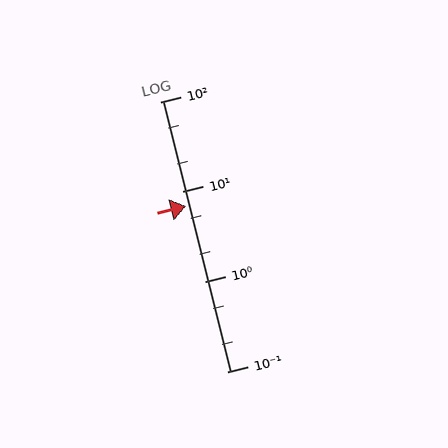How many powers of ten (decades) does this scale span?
The scale spans 3 decades, from 0.1 to 100.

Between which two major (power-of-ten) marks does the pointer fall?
The pointer is between 1 and 10.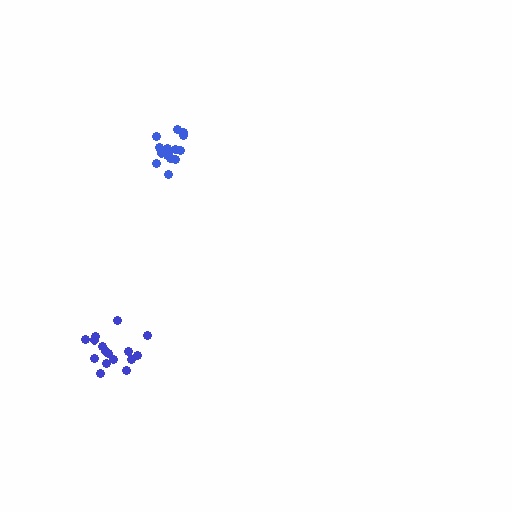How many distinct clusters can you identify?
There are 2 distinct clusters.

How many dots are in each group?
Group 1: 16 dots, Group 2: 16 dots (32 total).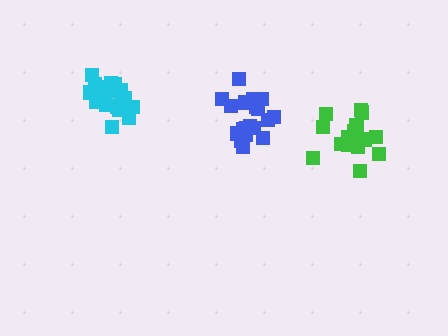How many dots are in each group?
Group 1: 19 dots, Group 2: 18 dots, Group 3: 18 dots (55 total).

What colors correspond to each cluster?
The clusters are colored: blue, green, cyan.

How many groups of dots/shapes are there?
There are 3 groups.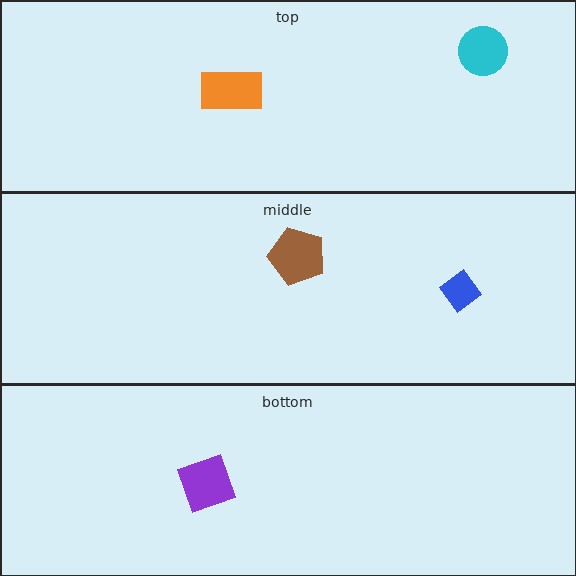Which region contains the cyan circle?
The top region.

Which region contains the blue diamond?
The middle region.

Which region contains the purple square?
The bottom region.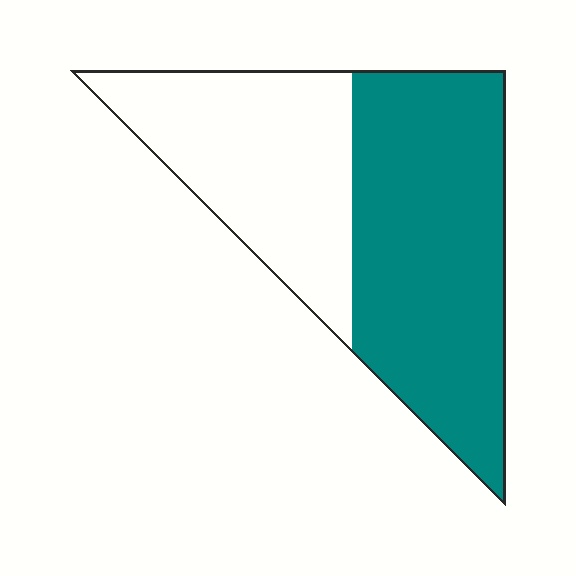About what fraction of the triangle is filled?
About three fifths (3/5).